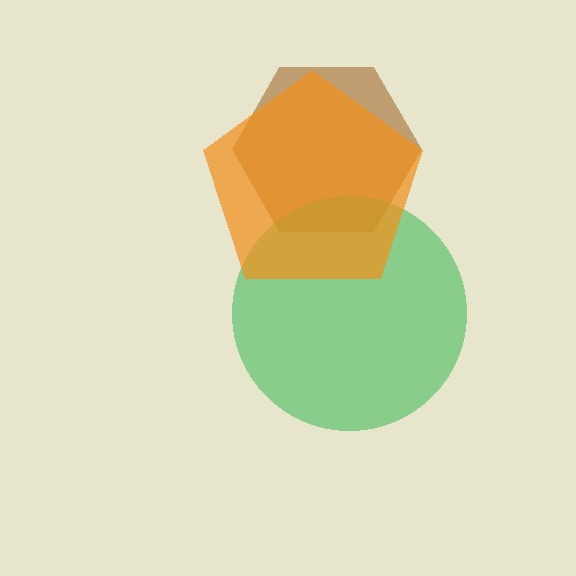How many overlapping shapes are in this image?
There are 3 overlapping shapes in the image.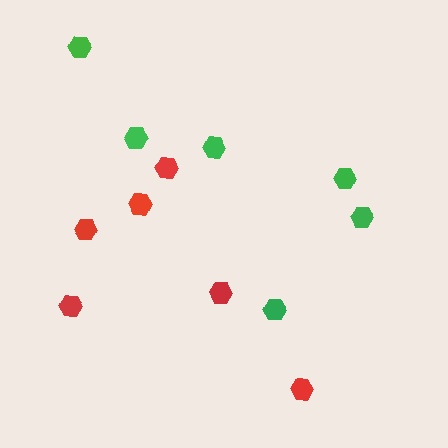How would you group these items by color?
There are 2 groups: one group of red hexagons (6) and one group of green hexagons (6).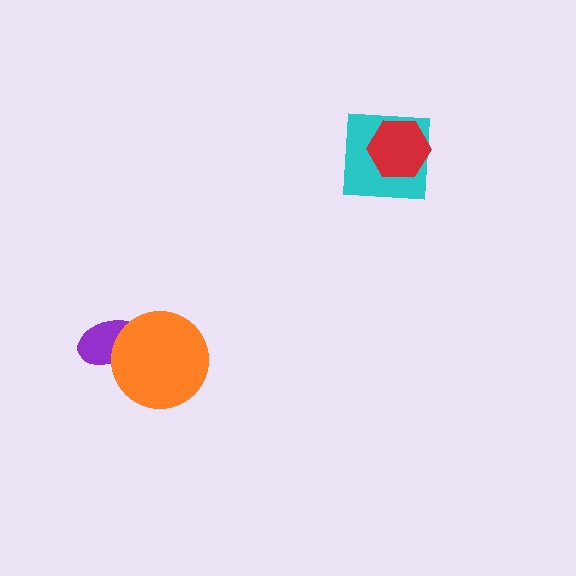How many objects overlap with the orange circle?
1 object overlaps with the orange circle.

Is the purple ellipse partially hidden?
Yes, it is partially covered by another shape.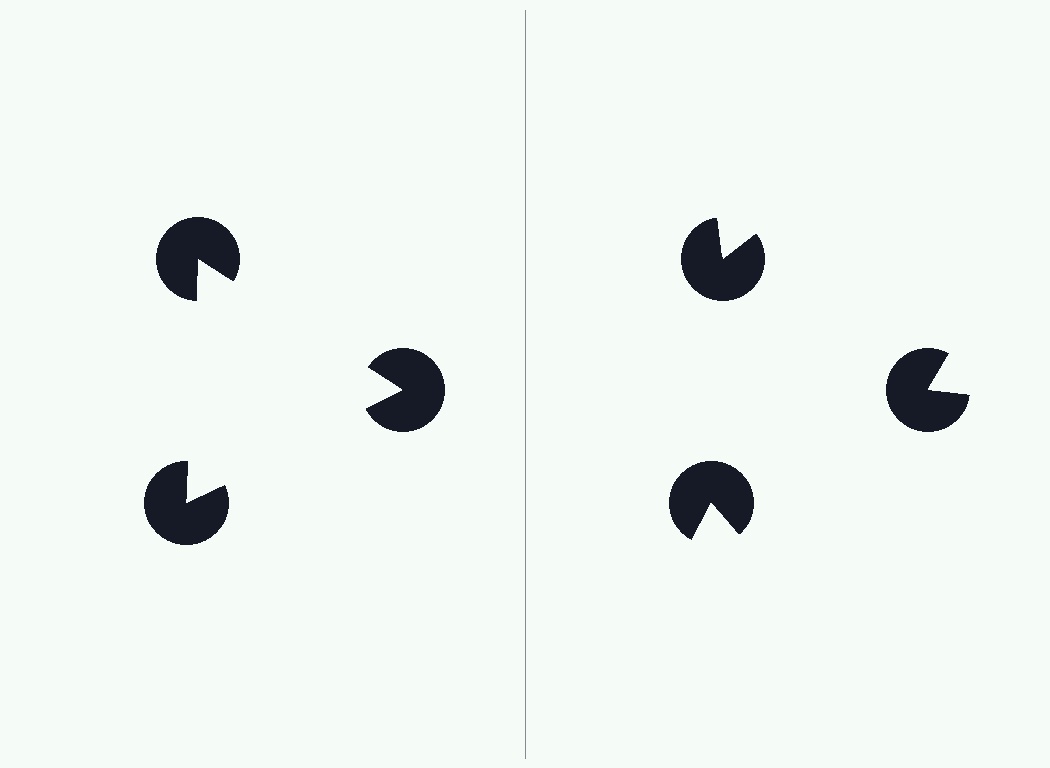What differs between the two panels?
The pac-man discs are positioned identically on both sides; only the wedge orientations differ. On the left they align to a triangle; on the right they are misaligned.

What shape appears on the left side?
An illusory triangle.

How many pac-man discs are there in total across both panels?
6 — 3 on each side.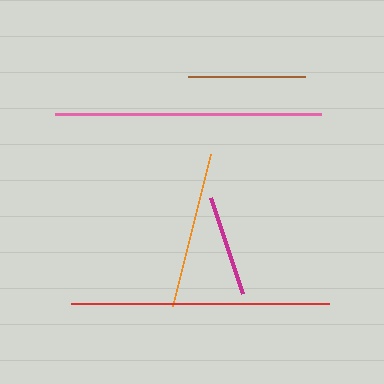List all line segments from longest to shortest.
From longest to shortest: pink, red, orange, brown, magenta.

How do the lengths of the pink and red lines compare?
The pink and red lines are approximately the same length.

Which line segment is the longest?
The pink line is the longest at approximately 266 pixels.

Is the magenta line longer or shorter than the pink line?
The pink line is longer than the magenta line.